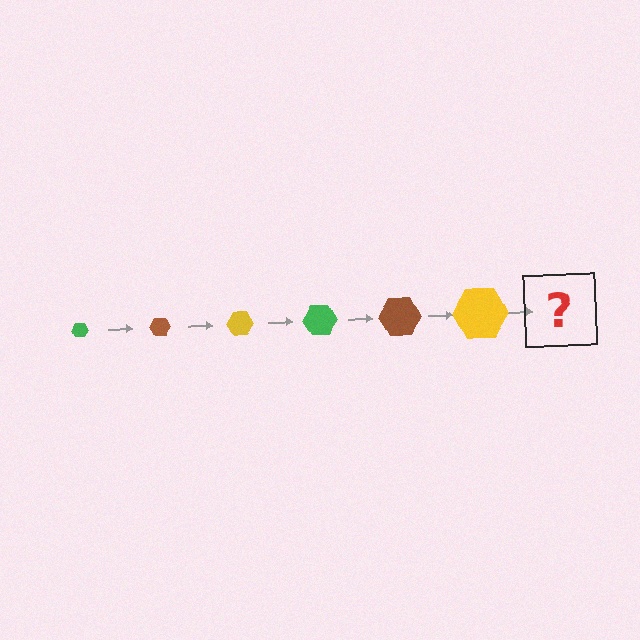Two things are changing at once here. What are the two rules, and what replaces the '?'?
The two rules are that the hexagon grows larger each step and the color cycles through green, brown, and yellow. The '?' should be a green hexagon, larger than the previous one.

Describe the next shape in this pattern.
It should be a green hexagon, larger than the previous one.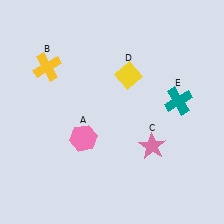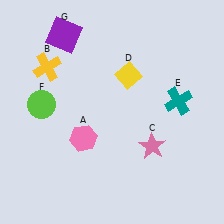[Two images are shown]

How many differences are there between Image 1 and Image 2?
There are 2 differences between the two images.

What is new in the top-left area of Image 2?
A purple square (G) was added in the top-left area of Image 2.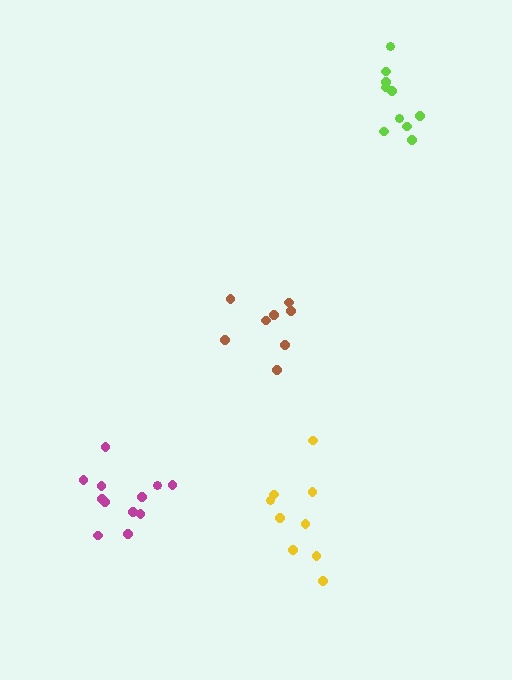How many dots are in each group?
Group 1: 9 dots, Group 2: 10 dots, Group 3: 8 dots, Group 4: 12 dots (39 total).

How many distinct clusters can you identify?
There are 4 distinct clusters.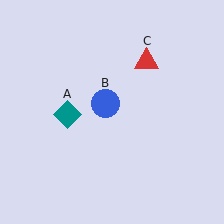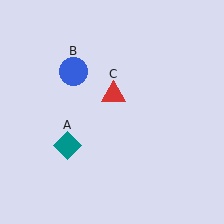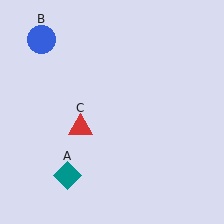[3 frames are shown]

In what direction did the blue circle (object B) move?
The blue circle (object B) moved up and to the left.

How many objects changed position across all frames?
3 objects changed position: teal diamond (object A), blue circle (object B), red triangle (object C).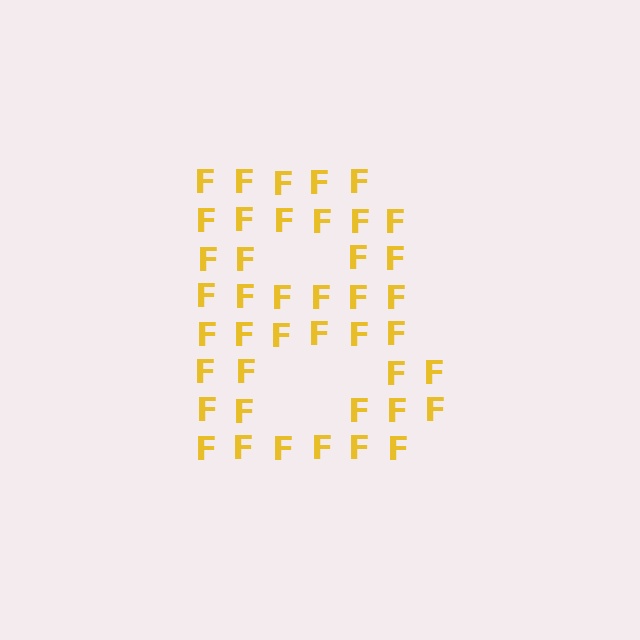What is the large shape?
The large shape is the letter B.